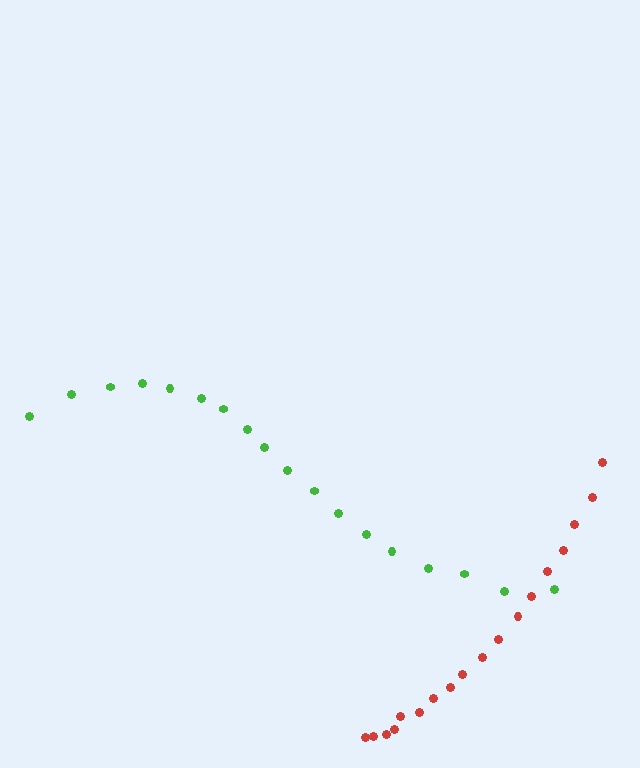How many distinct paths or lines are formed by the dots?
There are 2 distinct paths.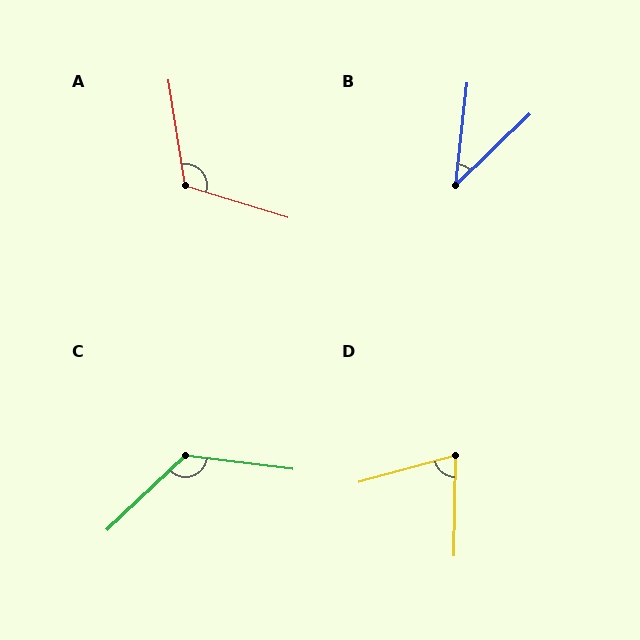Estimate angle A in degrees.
Approximately 116 degrees.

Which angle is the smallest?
B, at approximately 40 degrees.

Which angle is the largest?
C, at approximately 129 degrees.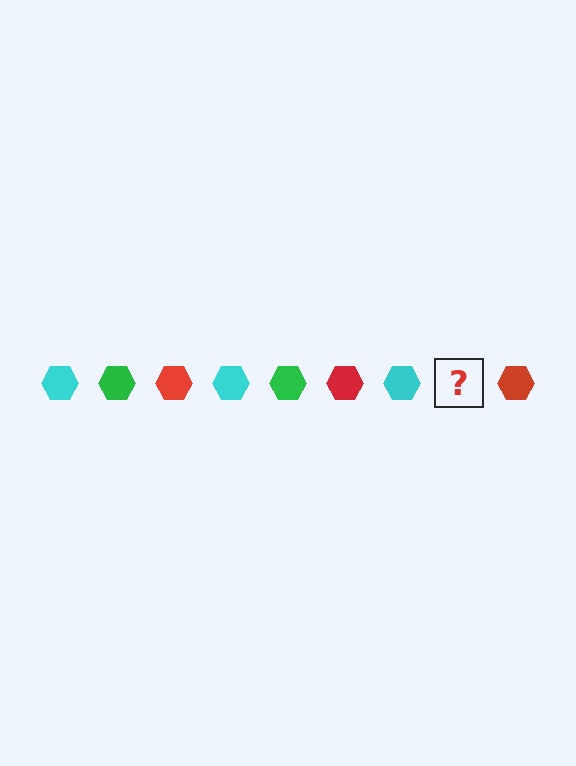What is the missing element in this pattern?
The missing element is a green hexagon.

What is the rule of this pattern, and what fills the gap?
The rule is that the pattern cycles through cyan, green, red hexagons. The gap should be filled with a green hexagon.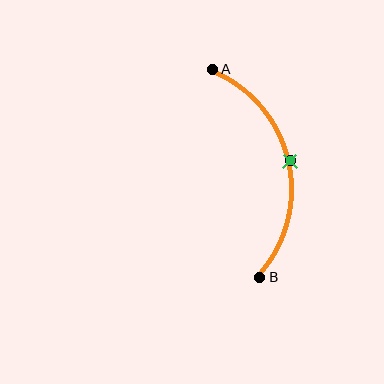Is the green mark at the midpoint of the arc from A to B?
Yes. The green mark lies on the arc at equal arc-length from both A and B — it is the arc midpoint.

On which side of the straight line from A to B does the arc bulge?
The arc bulges to the right of the straight line connecting A and B.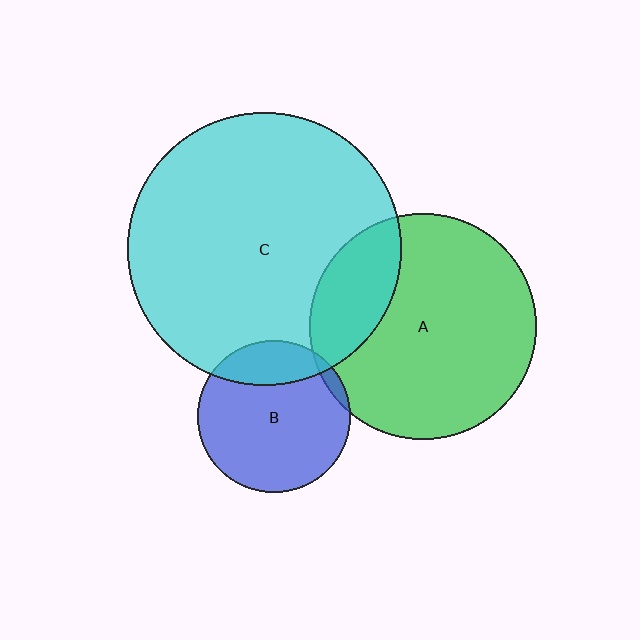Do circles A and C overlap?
Yes.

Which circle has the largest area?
Circle C (cyan).